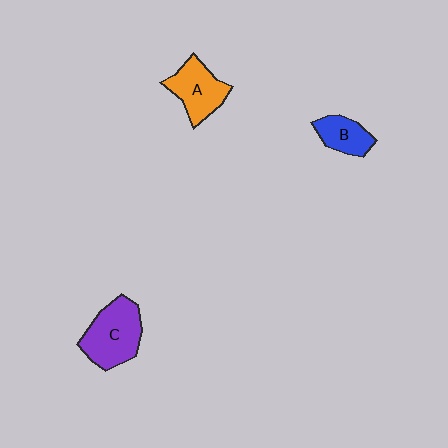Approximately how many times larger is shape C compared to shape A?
Approximately 1.3 times.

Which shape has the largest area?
Shape C (purple).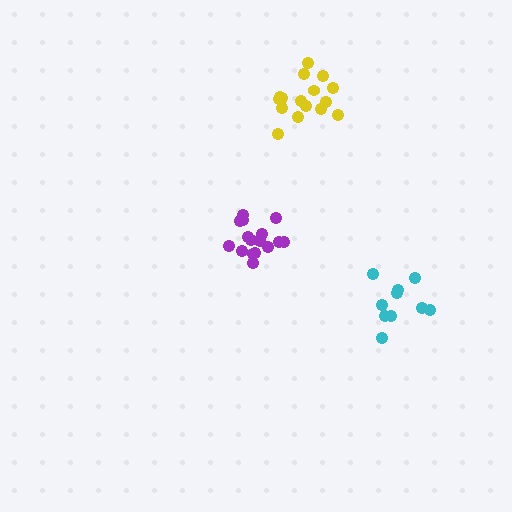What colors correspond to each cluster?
The clusters are colored: yellow, purple, cyan.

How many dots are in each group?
Group 1: 16 dots, Group 2: 16 dots, Group 3: 10 dots (42 total).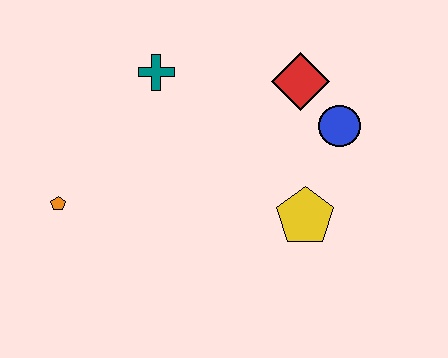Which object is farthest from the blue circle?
The orange pentagon is farthest from the blue circle.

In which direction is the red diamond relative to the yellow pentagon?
The red diamond is above the yellow pentagon.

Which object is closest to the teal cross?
The red diamond is closest to the teal cross.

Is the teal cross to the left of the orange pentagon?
No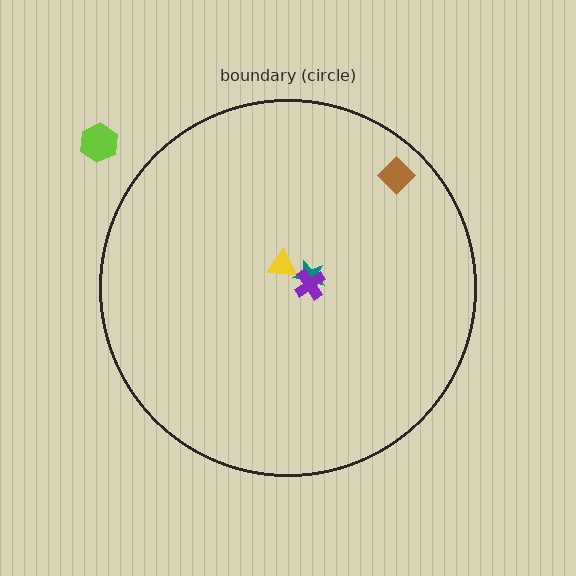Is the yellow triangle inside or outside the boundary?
Inside.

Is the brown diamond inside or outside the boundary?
Inside.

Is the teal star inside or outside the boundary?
Inside.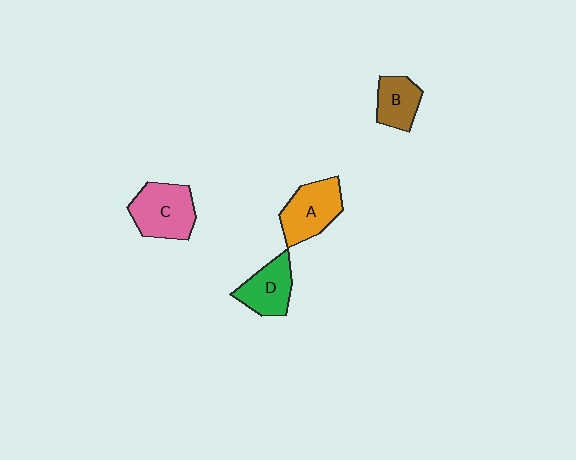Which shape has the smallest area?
Shape B (brown).